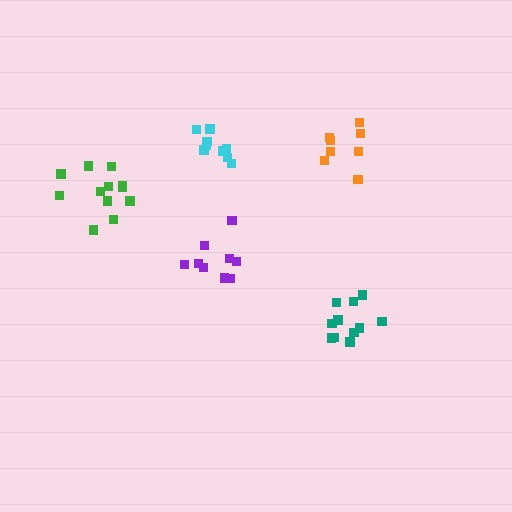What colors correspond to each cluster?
The clusters are colored: green, teal, purple, orange, cyan.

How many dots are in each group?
Group 1: 12 dots, Group 2: 11 dots, Group 3: 9 dots, Group 4: 8 dots, Group 5: 9 dots (49 total).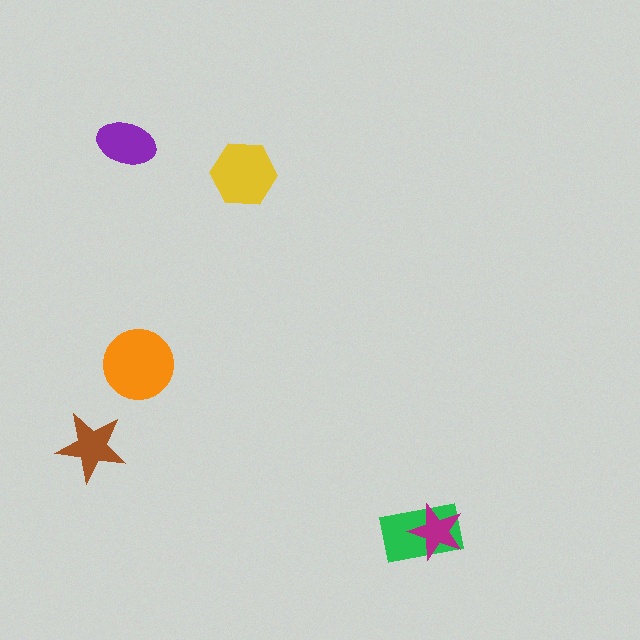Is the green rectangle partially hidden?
Yes, it is partially covered by another shape.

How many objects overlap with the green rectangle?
1 object overlaps with the green rectangle.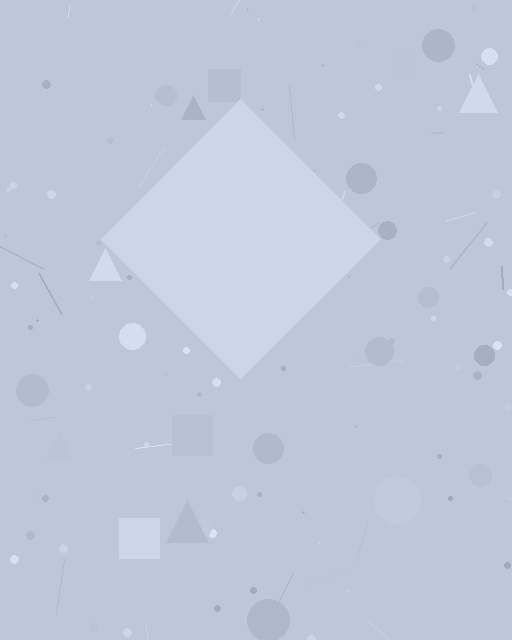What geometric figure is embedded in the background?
A diamond is embedded in the background.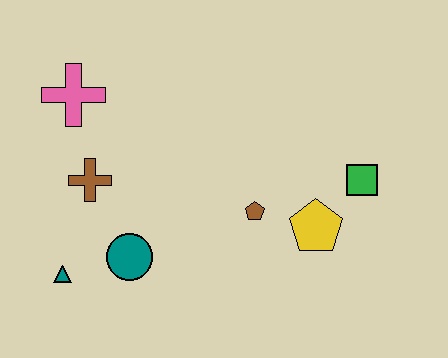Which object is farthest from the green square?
The teal triangle is farthest from the green square.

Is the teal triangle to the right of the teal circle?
No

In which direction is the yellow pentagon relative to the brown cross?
The yellow pentagon is to the right of the brown cross.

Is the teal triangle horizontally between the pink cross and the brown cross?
No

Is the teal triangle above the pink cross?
No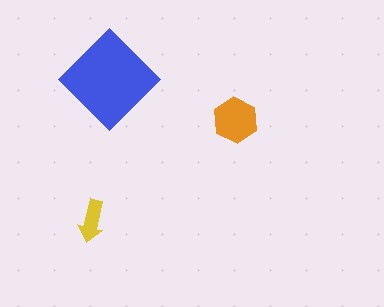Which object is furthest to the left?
The yellow arrow is leftmost.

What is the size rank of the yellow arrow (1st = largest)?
3rd.